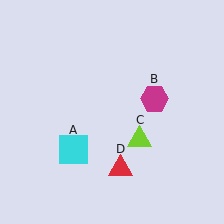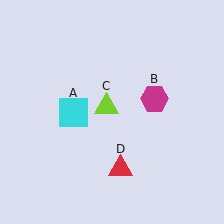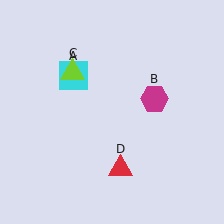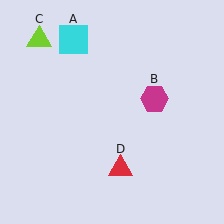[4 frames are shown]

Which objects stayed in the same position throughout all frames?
Magenta hexagon (object B) and red triangle (object D) remained stationary.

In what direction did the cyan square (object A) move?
The cyan square (object A) moved up.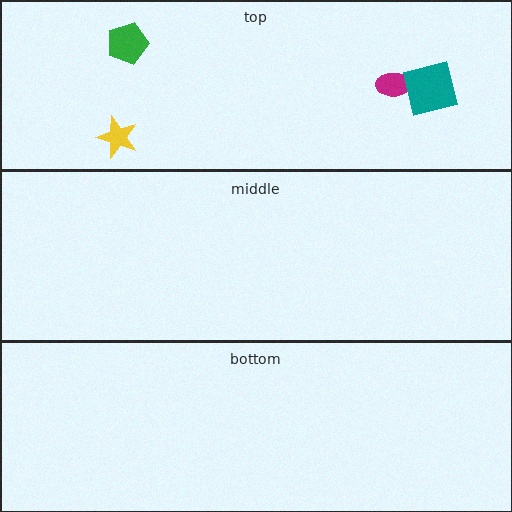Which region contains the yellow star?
The top region.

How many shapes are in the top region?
4.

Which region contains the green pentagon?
The top region.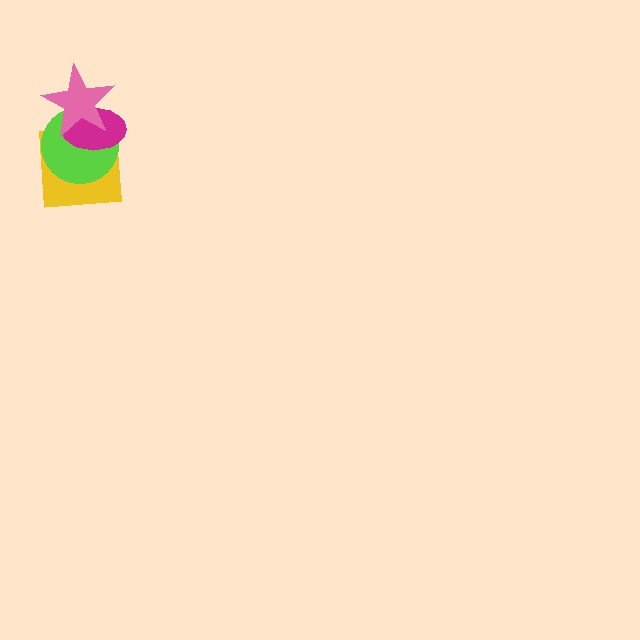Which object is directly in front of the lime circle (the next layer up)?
The magenta ellipse is directly in front of the lime circle.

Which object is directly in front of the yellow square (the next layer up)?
The lime circle is directly in front of the yellow square.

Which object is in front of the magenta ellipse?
The pink star is in front of the magenta ellipse.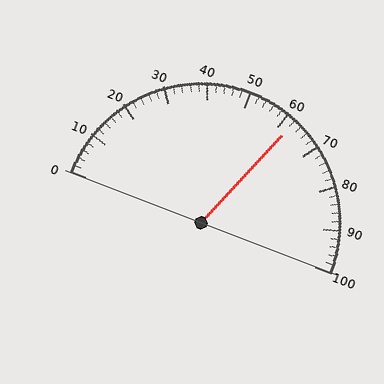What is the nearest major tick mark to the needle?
The nearest major tick mark is 60.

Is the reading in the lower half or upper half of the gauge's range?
The reading is in the upper half of the range (0 to 100).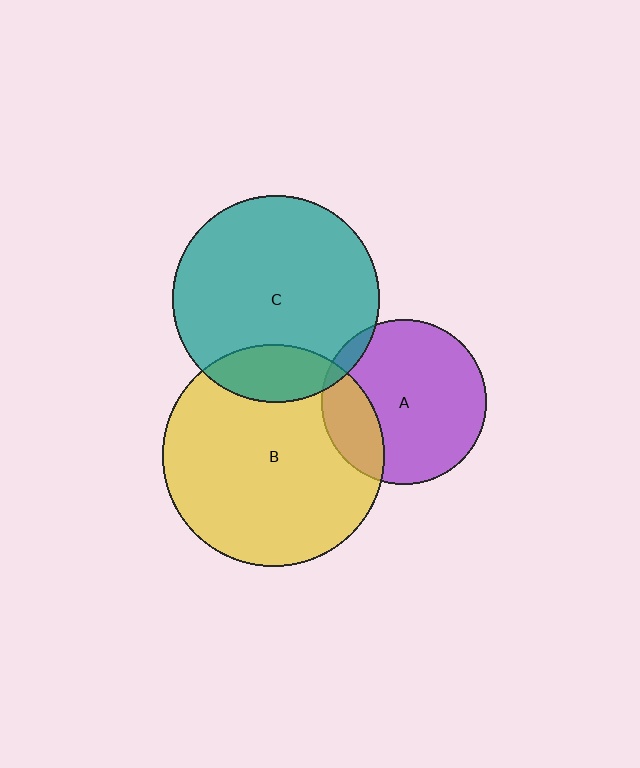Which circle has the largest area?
Circle B (yellow).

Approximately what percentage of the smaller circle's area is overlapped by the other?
Approximately 5%.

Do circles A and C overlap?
Yes.